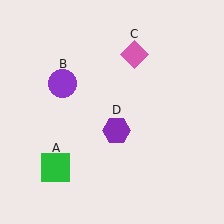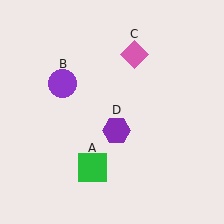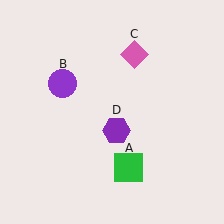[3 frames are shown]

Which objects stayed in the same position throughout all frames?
Purple circle (object B) and pink diamond (object C) and purple hexagon (object D) remained stationary.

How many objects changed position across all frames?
1 object changed position: green square (object A).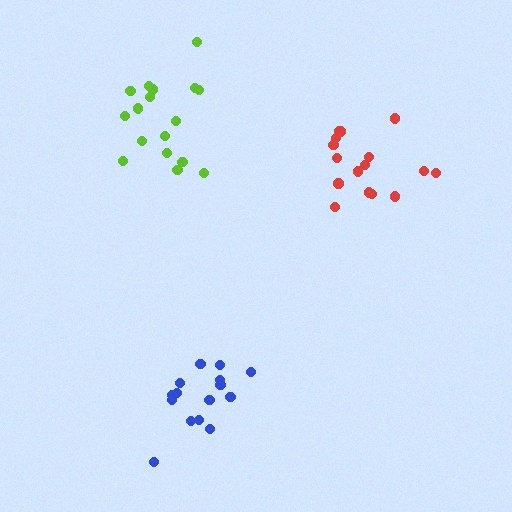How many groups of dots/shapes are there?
There are 3 groups.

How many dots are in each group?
Group 1: 17 dots, Group 2: 16 dots, Group 3: 15 dots (48 total).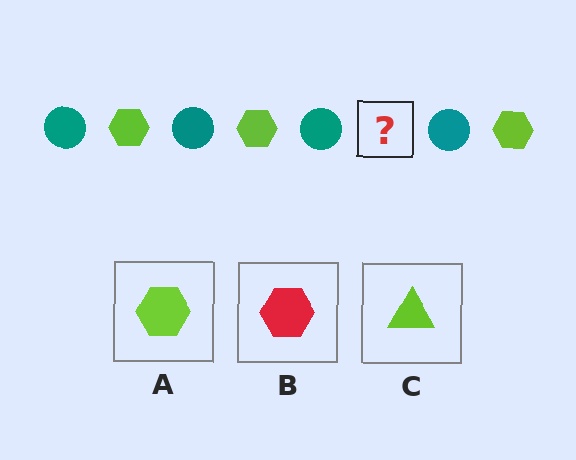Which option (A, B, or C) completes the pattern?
A.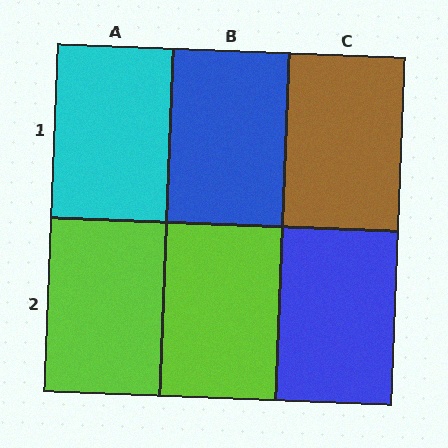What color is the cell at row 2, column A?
Lime.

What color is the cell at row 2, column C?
Blue.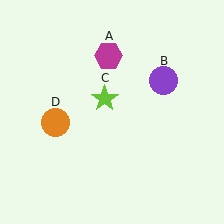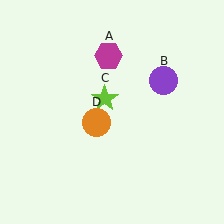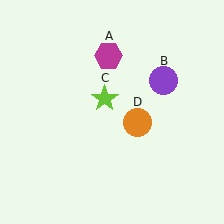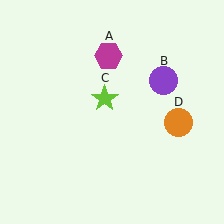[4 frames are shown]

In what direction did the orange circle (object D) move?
The orange circle (object D) moved right.